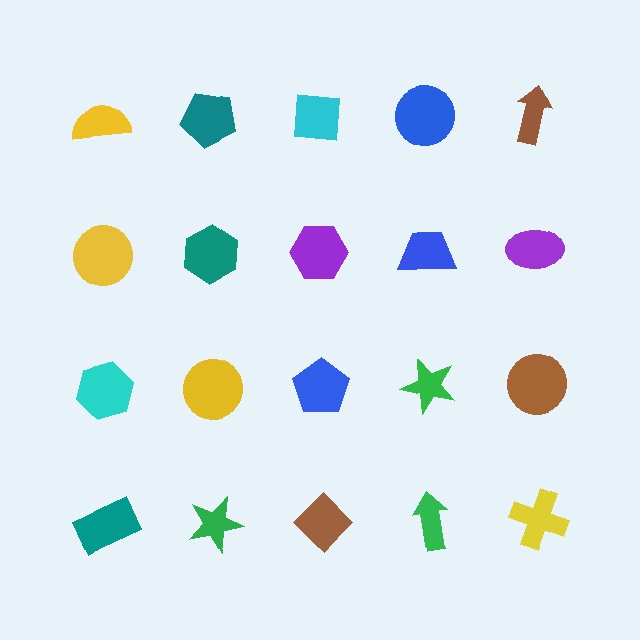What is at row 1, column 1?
A yellow semicircle.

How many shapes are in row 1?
5 shapes.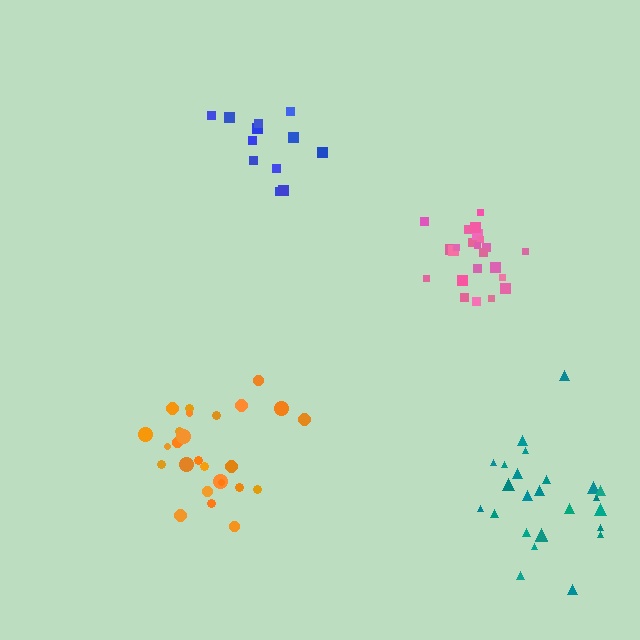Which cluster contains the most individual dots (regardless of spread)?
Teal (26).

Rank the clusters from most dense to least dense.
pink, orange, blue, teal.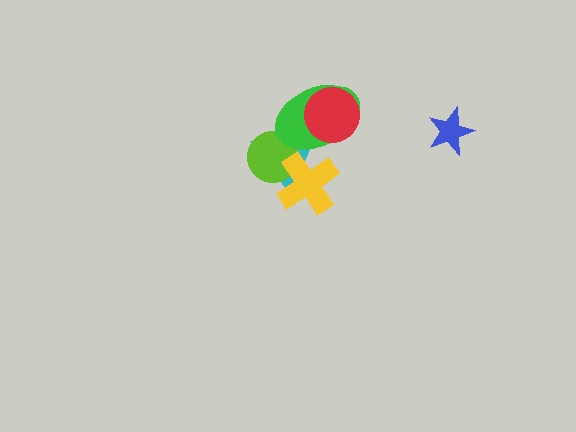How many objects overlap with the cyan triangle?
3 objects overlap with the cyan triangle.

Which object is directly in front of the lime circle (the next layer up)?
The green ellipse is directly in front of the lime circle.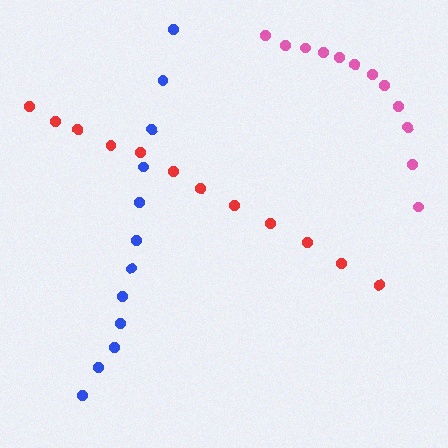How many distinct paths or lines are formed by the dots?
There are 3 distinct paths.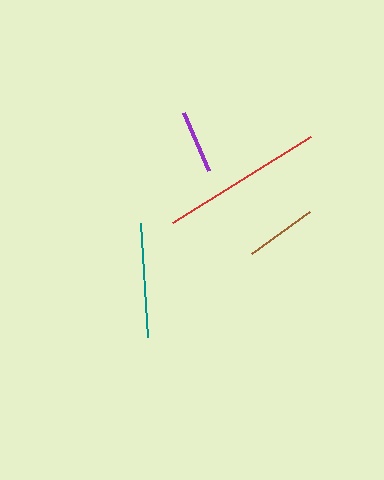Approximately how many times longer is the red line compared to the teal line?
The red line is approximately 1.4 times the length of the teal line.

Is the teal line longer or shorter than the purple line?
The teal line is longer than the purple line.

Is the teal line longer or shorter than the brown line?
The teal line is longer than the brown line.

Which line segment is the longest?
The red line is the longest at approximately 163 pixels.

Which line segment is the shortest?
The purple line is the shortest at approximately 63 pixels.